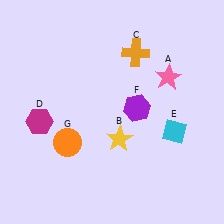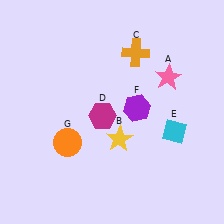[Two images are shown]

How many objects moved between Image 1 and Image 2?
1 object moved between the two images.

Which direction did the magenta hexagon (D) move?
The magenta hexagon (D) moved right.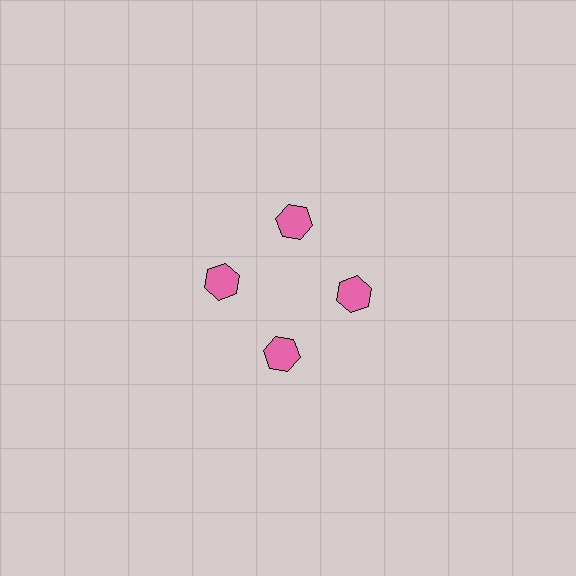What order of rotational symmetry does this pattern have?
This pattern has 4-fold rotational symmetry.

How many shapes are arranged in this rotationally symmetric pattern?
There are 4 shapes, arranged in 4 groups of 1.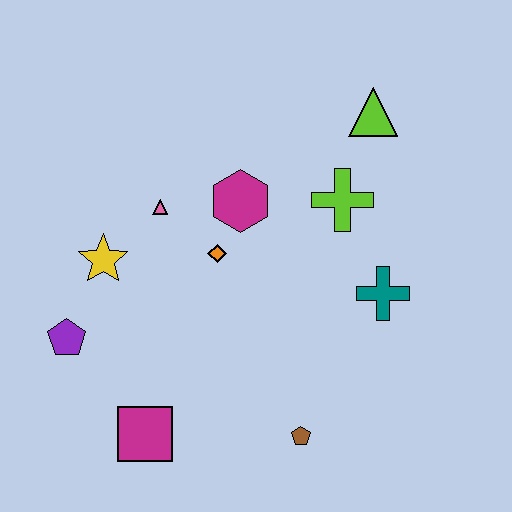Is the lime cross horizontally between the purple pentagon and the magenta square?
No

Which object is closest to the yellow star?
The pink triangle is closest to the yellow star.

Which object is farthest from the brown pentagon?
The lime triangle is farthest from the brown pentagon.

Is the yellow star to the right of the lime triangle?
No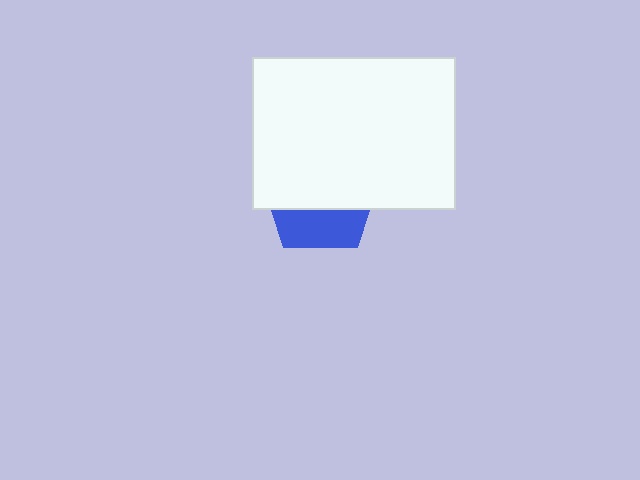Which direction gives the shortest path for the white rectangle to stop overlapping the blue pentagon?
Moving up gives the shortest separation.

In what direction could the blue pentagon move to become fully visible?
The blue pentagon could move down. That would shift it out from behind the white rectangle entirely.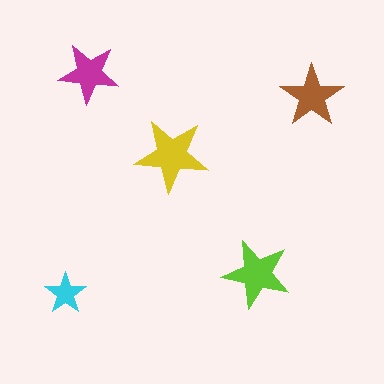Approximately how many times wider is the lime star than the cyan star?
About 1.5 times wider.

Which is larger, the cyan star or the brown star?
The brown one.